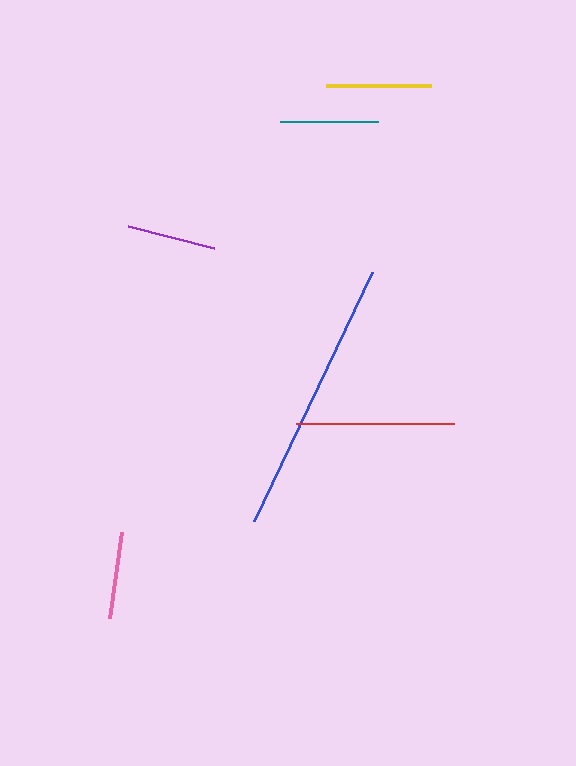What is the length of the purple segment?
The purple segment is approximately 88 pixels long.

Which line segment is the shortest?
The pink line is the shortest at approximately 87 pixels.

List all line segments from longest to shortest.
From longest to shortest: blue, red, yellow, teal, purple, pink.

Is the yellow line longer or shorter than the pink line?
The yellow line is longer than the pink line.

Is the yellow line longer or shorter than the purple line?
The yellow line is longer than the purple line.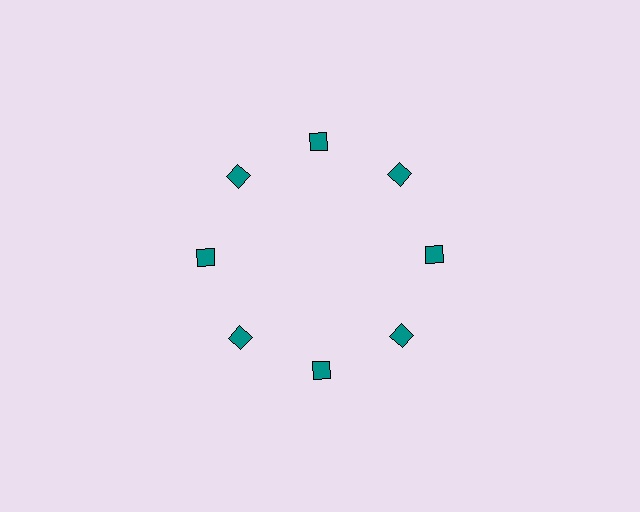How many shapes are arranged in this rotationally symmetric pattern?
There are 8 shapes, arranged in 8 groups of 1.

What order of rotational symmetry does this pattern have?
This pattern has 8-fold rotational symmetry.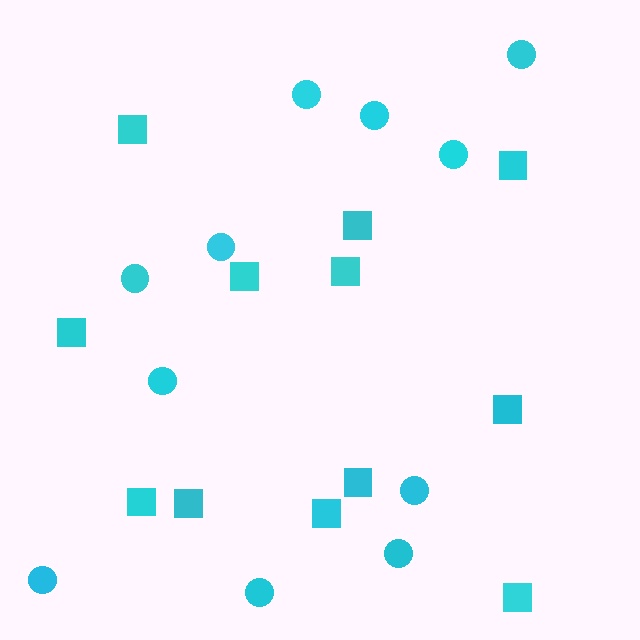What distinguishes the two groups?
There are 2 groups: one group of squares (12) and one group of circles (11).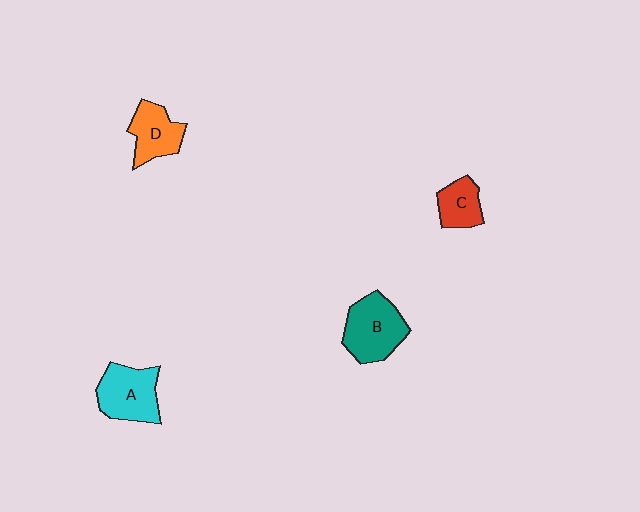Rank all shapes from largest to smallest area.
From largest to smallest: B (teal), A (cyan), D (orange), C (red).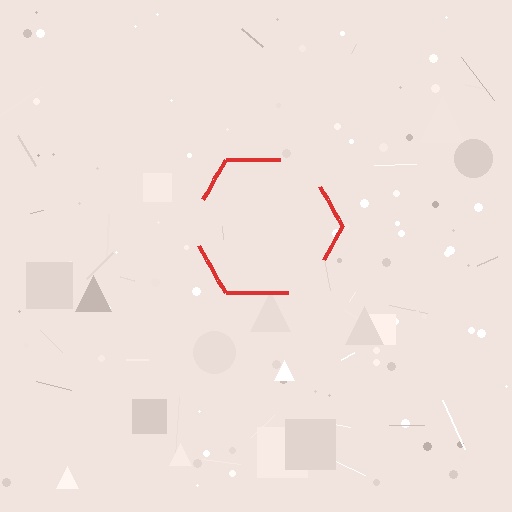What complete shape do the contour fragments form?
The contour fragments form a hexagon.